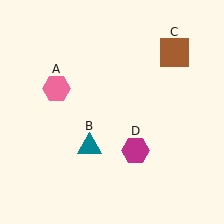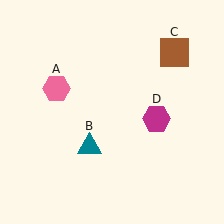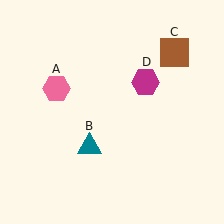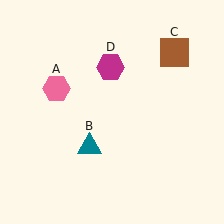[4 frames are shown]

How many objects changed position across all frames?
1 object changed position: magenta hexagon (object D).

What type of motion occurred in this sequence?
The magenta hexagon (object D) rotated counterclockwise around the center of the scene.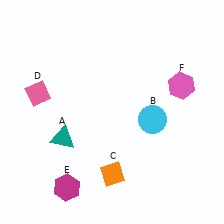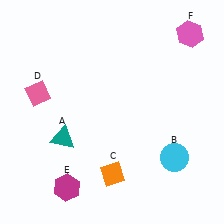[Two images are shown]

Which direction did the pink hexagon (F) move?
The pink hexagon (F) moved up.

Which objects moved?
The objects that moved are: the cyan circle (B), the pink hexagon (F).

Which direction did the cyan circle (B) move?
The cyan circle (B) moved down.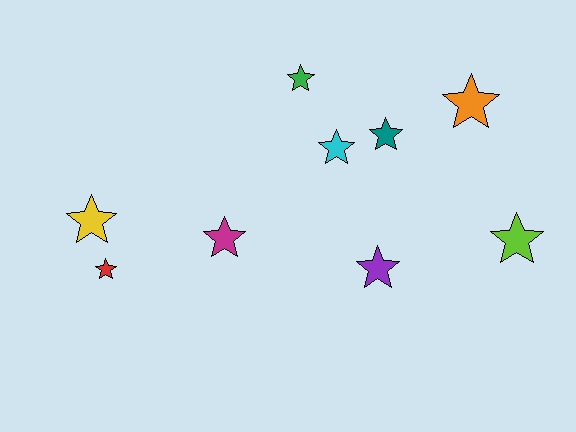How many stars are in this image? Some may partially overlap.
There are 9 stars.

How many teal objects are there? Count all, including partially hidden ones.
There is 1 teal object.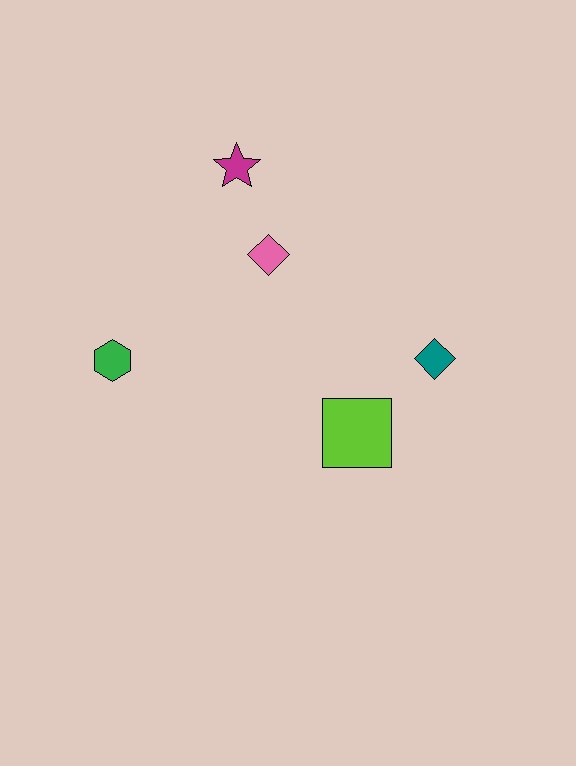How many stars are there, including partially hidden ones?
There is 1 star.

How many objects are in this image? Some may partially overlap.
There are 5 objects.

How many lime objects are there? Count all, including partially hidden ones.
There is 1 lime object.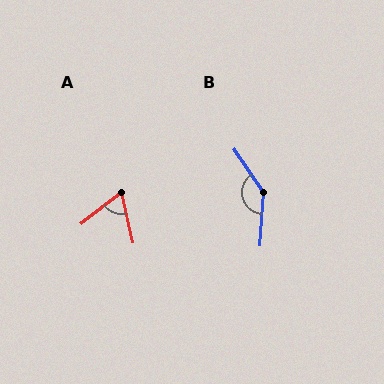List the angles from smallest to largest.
A (66°), B (142°).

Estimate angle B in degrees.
Approximately 142 degrees.